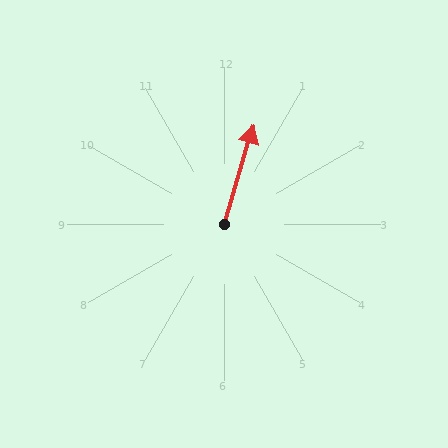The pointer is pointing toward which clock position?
Roughly 1 o'clock.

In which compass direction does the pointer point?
North.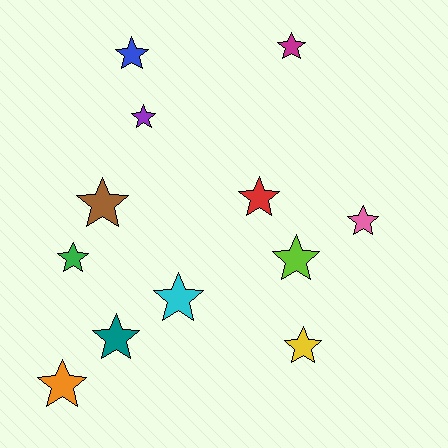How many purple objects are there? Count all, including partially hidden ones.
There is 1 purple object.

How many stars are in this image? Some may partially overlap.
There are 12 stars.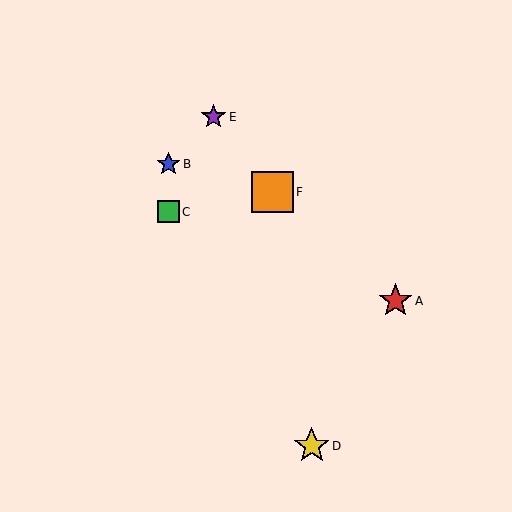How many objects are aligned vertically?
2 objects (B, C) are aligned vertically.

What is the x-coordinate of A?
Object A is at x≈396.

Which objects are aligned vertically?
Objects B, C are aligned vertically.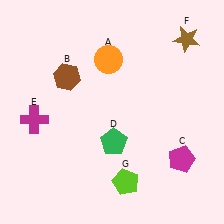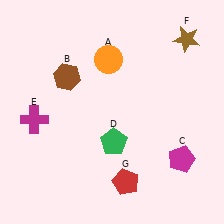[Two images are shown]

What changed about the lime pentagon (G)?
In Image 1, G is lime. In Image 2, it changed to red.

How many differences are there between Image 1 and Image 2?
There is 1 difference between the two images.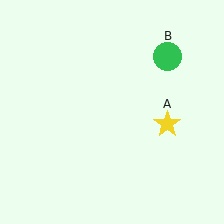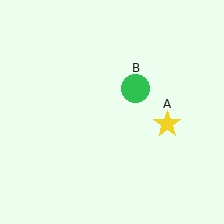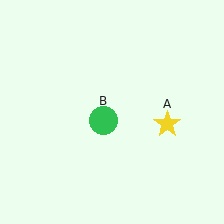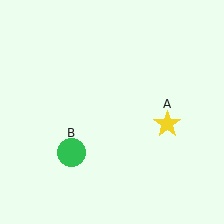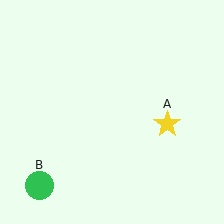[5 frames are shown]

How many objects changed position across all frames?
1 object changed position: green circle (object B).